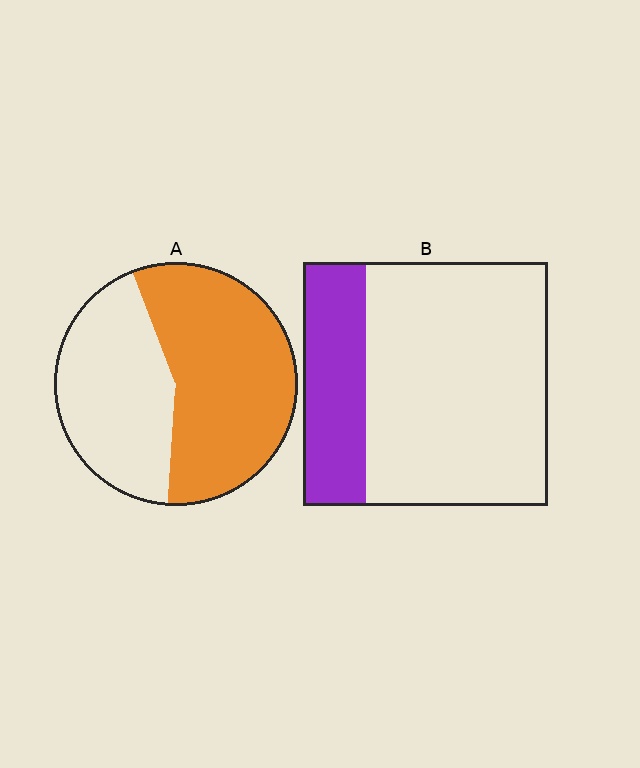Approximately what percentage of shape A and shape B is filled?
A is approximately 55% and B is approximately 25%.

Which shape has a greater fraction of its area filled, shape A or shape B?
Shape A.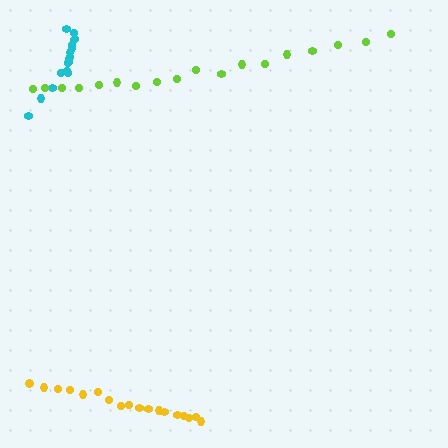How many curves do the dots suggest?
There are 3 distinct paths.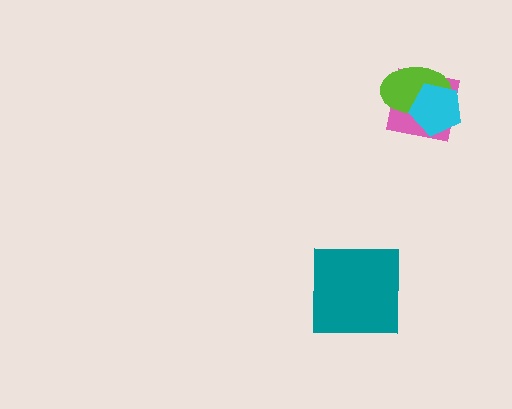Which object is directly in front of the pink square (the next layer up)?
The lime ellipse is directly in front of the pink square.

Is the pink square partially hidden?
Yes, it is partially covered by another shape.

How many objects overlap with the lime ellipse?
2 objects overlap with the lime ellipse.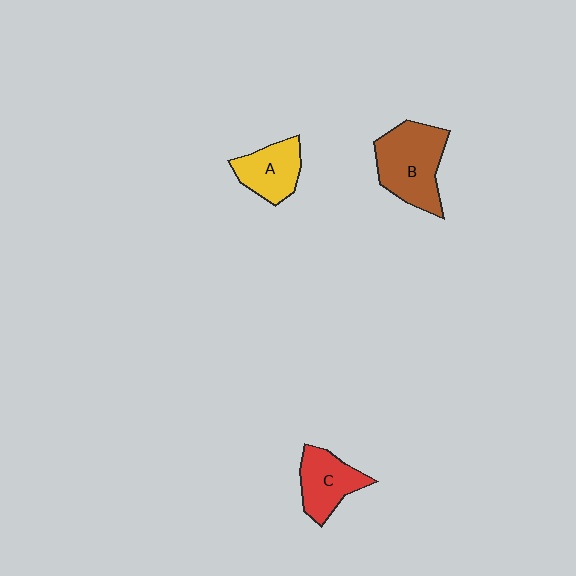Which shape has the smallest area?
Shape A (yellow).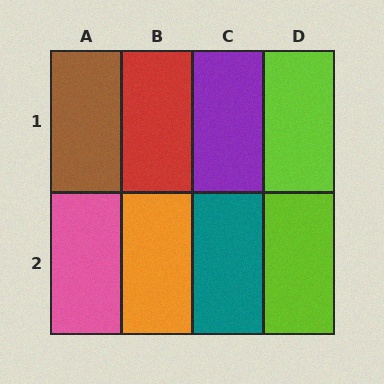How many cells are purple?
1 cell is purple.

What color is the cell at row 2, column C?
Teal.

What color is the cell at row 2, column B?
Orange.